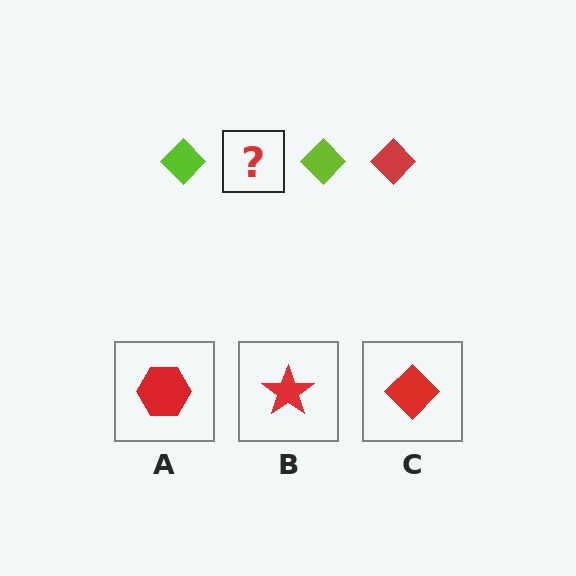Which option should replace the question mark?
Option C.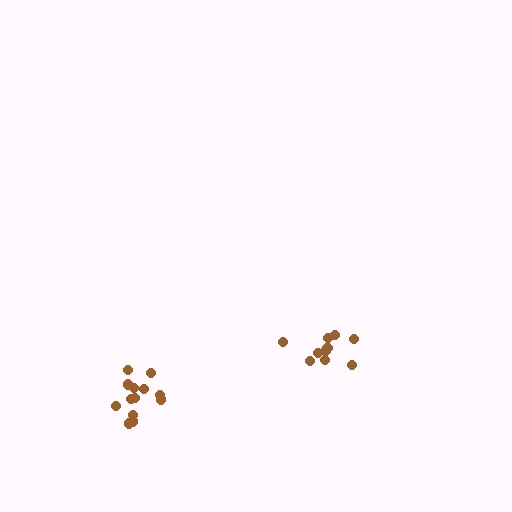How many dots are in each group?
Group 1: 13 dots, Group 2: 10 dots (23 total).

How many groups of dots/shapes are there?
There are 2 groups.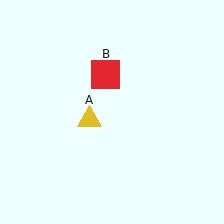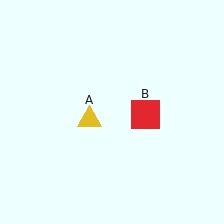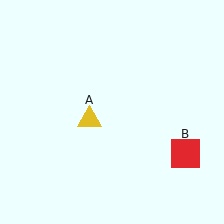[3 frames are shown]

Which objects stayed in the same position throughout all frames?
Yellow triangle (object A) remained stationary.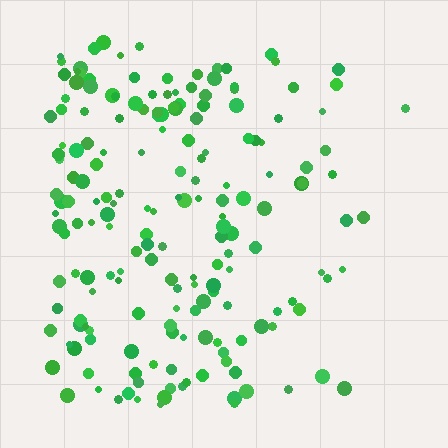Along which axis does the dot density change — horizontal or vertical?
Horizontal.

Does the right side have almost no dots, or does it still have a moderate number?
Still a moderate number, just noticeably fewer than the left.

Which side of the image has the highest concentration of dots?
The left.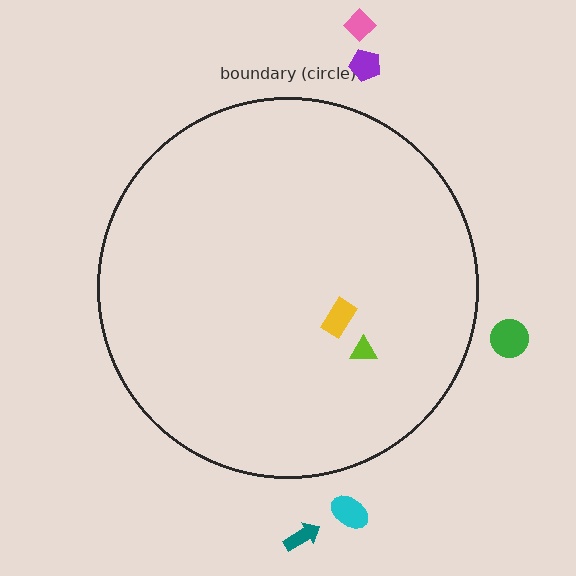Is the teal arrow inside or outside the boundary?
Outside.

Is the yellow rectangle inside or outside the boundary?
Inside.